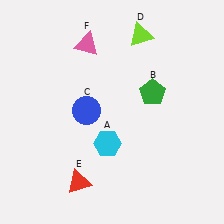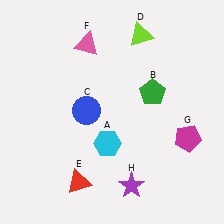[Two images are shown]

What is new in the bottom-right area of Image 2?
A purple star (H) was added in the bottom-right area of Image 2.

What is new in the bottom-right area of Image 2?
A magenta pentagon (G) was added in the bottom-right area of Image 2.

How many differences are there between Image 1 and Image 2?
There are 2 differences between the two images.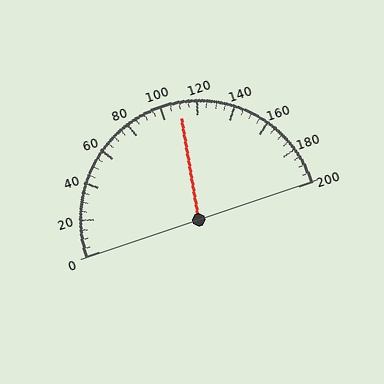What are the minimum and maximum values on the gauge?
The gauge ranges from 0 to 200.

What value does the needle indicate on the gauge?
The needle indicates approximately 110.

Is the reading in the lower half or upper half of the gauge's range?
The reading is in the upper half of the range (0 to 200).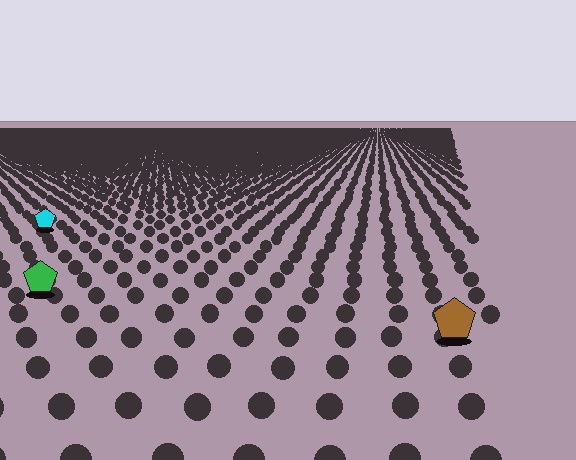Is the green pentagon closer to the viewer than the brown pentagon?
No. The brown pentagon is closer — you can tell from the texture gradient: the ground texture is coarser near it.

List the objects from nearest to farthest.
From nearest to farthest: the brown pentagon, the green pentagon, the cyan pentagon.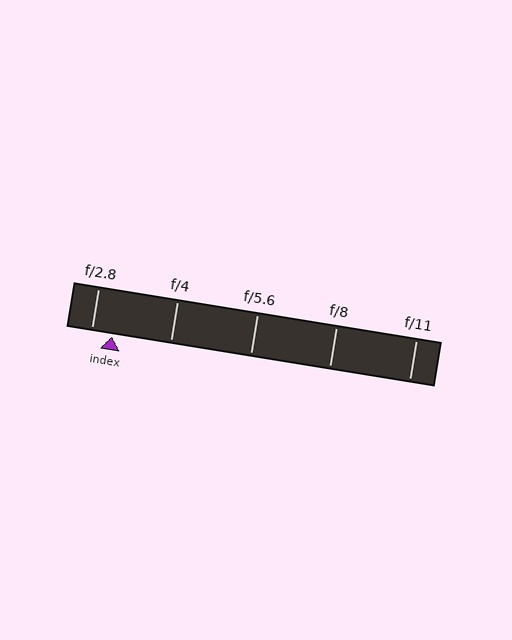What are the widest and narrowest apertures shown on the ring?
The widest aperture shown is f/2.8 and the narrowest is f/11.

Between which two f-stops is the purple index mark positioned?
The index mark is between f/2.8 and f/4.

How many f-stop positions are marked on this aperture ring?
There are 5 f-stop positions marked.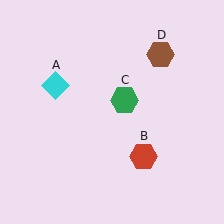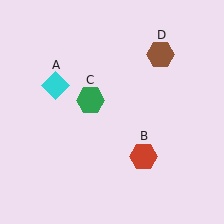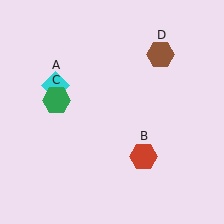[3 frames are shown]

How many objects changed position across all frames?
1 object changed position: green hexagon (object C).